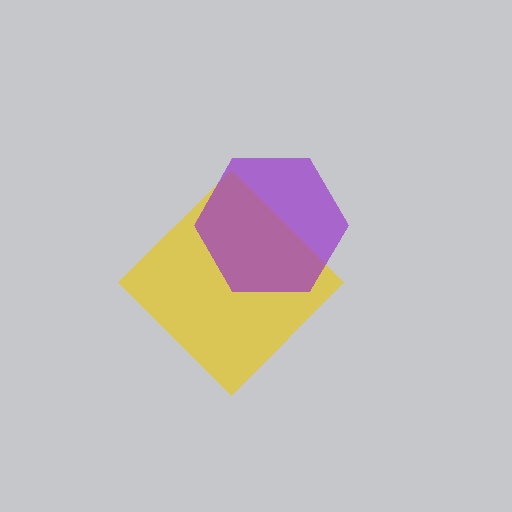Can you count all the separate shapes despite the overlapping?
Yes, there are 2 separate shapes.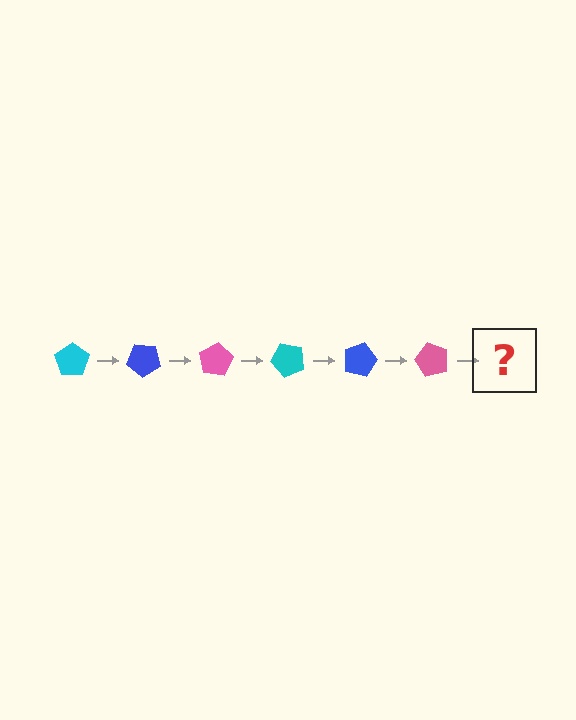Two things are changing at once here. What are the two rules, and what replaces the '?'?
The two rules are that it rotates 40 degrees each step and the color cycles through cyan, blue, and pink. The '?' should be a cyan pentagon, rotated 240 degrees from the start.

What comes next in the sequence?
The next element should be a cyan pentagon, rotated 240 degrees from the start.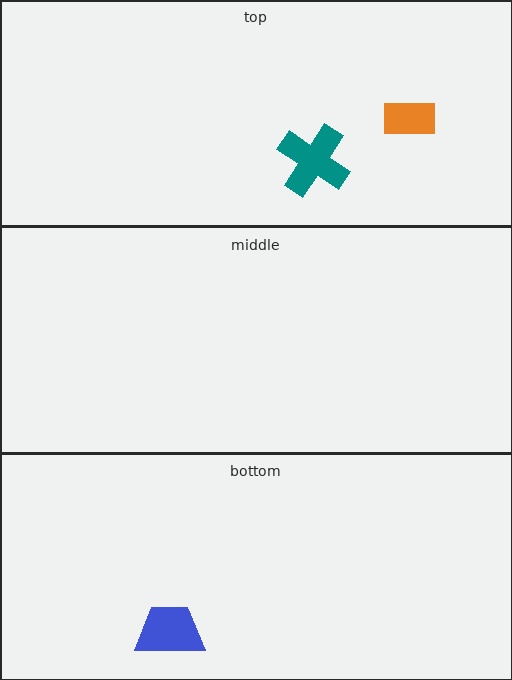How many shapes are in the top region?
2.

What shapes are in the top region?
The teal cross, the orange rectangle.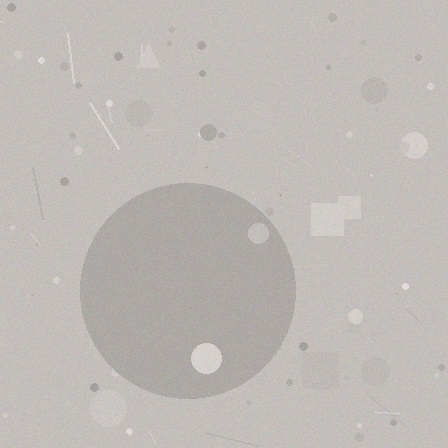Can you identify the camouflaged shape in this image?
The camouflaged shape is a circle.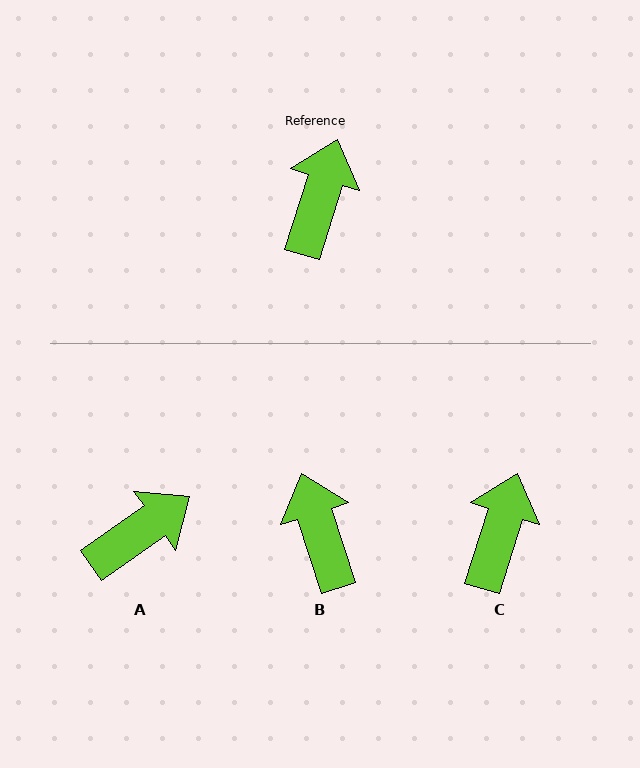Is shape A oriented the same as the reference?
No, it is off by about 38 degrees.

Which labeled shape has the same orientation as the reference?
C.